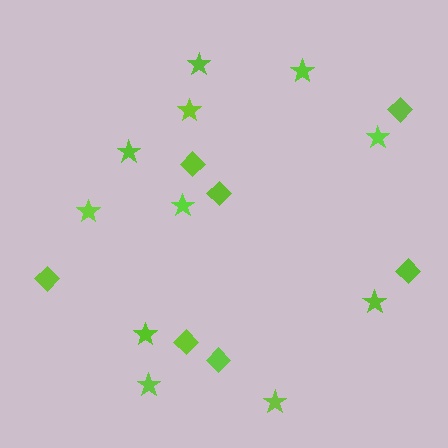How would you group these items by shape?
There are 2 groups: one group of stars (11) and one group of diamonds (7).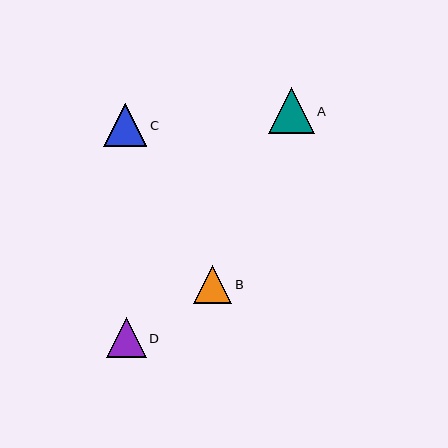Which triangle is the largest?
Triangle A is the largest with a size of approximately 46 pixels.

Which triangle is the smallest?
Triangle B is the smallest with a size of approximately 39 pixels.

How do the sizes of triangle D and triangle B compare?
Triangle D and triangle B are approximately the same size.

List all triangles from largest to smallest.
From largest to smallest: A, C, D, B.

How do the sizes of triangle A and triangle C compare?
Triangle A and triangle C are approximately the same size.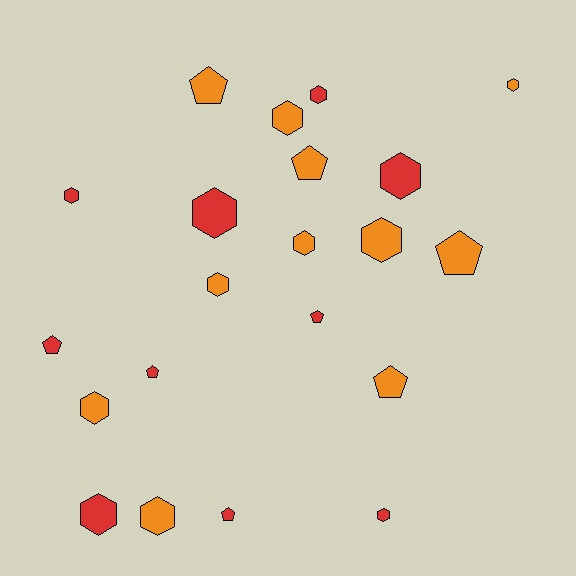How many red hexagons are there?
There are 6 red hexagons.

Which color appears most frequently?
Orange, with 11 objects.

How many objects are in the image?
There are 21 objects.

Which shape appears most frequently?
Hexagon, with 13 objects.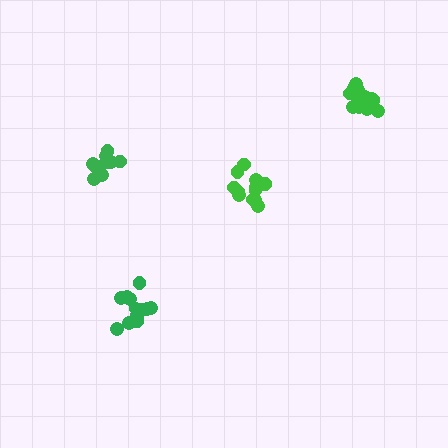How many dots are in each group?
Group 1: 14 dots, Group 2: 14 dots, Group 3: 15 dots, Group 4: 11 dots (54 total).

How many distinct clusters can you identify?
There are 4 distinct clusters.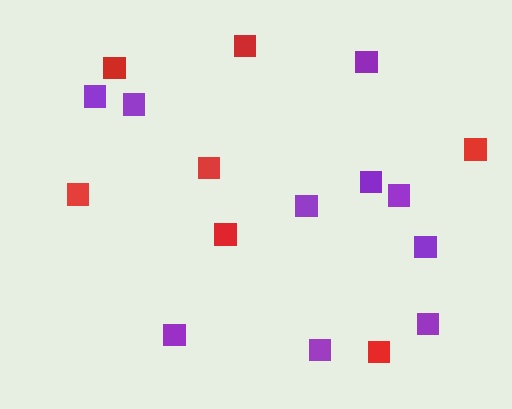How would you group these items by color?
There are 2 groups: one group of red squares (7) and one group of purple squares (10).